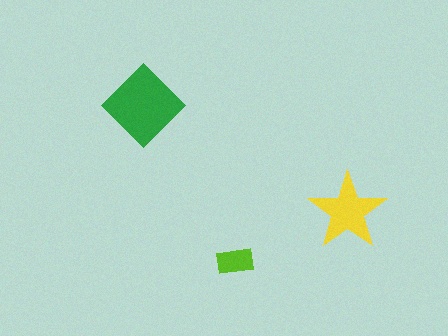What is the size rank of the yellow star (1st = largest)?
2nd.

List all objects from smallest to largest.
The lime rectangle, the yellow star, the green diamond.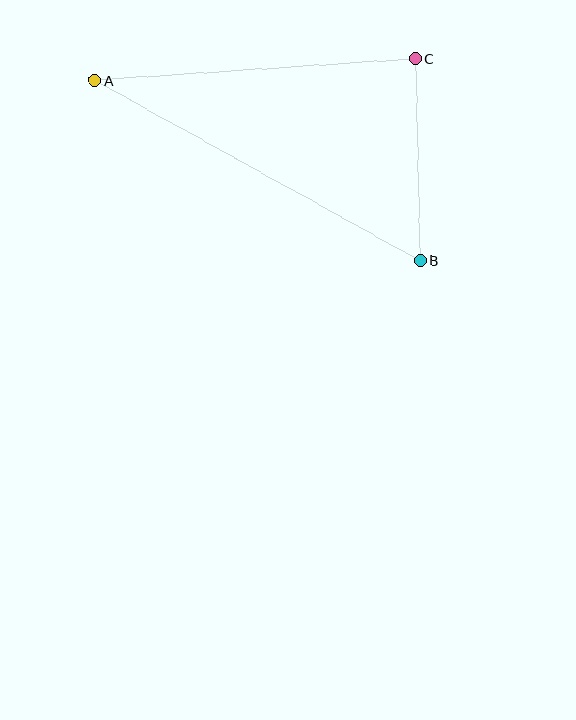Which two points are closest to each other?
Points B and C are closest to each other.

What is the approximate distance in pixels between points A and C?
The distance between A and C is approximately 322 pixels.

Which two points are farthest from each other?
Points A and B are farthest from each other.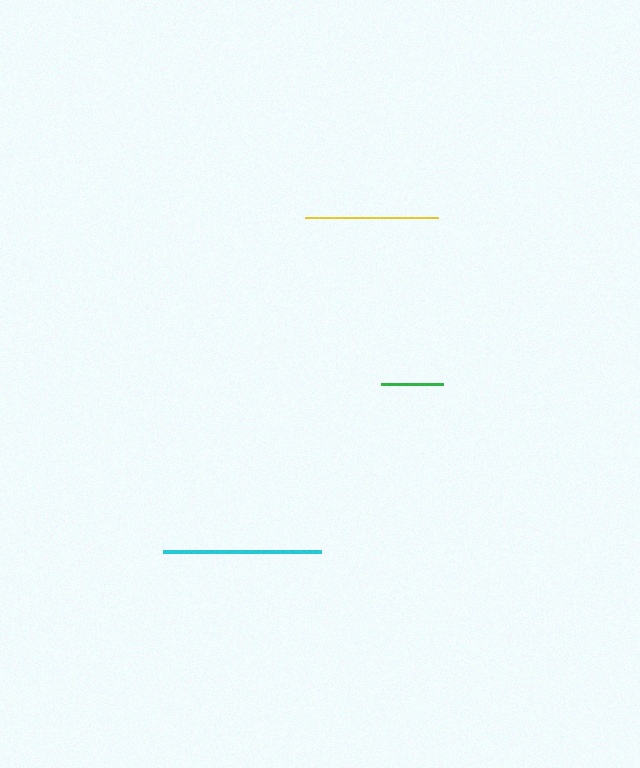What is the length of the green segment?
The green segment is approximately 62 pixels long.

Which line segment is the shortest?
The green line is the shortest at approximately 62 pixels.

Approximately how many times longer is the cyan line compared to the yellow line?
The cyan line is approximately 1.2 times the length of the yellow line.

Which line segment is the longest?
The cyan line is the longest at approximately 158 pixels.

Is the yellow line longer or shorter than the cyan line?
The cyan line is longer than the yellow line.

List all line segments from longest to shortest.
From longest to shortest: cyan, yellow, green.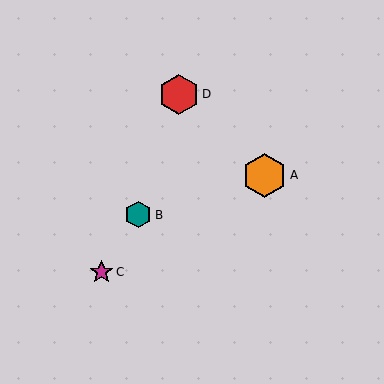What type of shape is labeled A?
Shape A is an orange hexagon.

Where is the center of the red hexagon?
The center of the red hexagon is at (179, 94).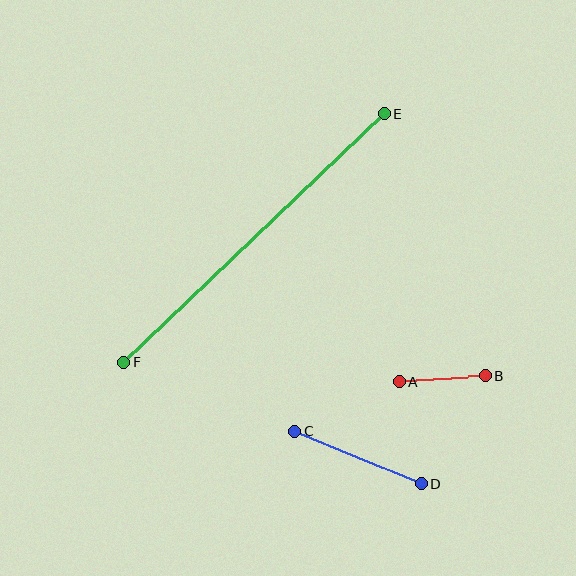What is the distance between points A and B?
The distance is approximately 86 pixels.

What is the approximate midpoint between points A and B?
The midpoint is at approximately (442, 379) pixels.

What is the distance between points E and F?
The distance is approximately 360 pixels.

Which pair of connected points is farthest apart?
Points E and F are farthest apart.